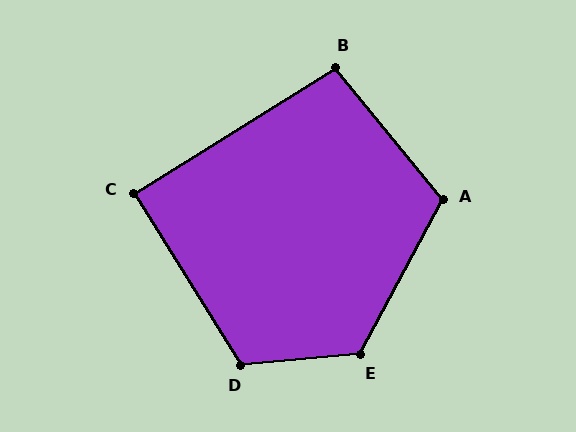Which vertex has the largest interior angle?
E, at approximately 123 degrees.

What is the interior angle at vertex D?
Approximately 117 degrees (obtuse).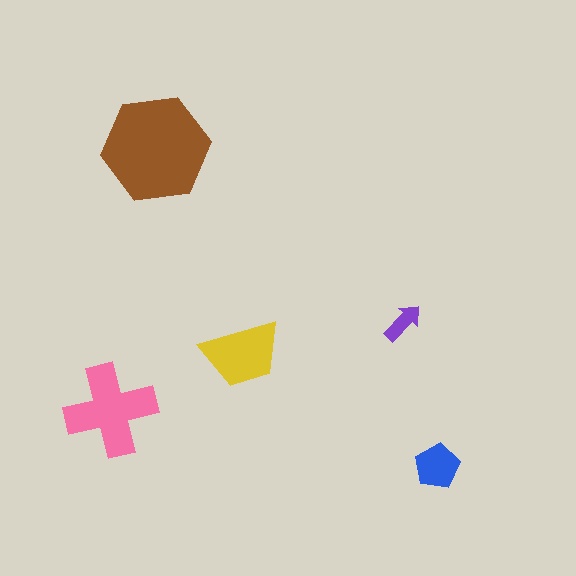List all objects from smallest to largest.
The purple arrow, the blue pentagon, the yellow trapezoid, the pink cross, the brown hexagon.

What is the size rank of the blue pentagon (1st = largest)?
4th.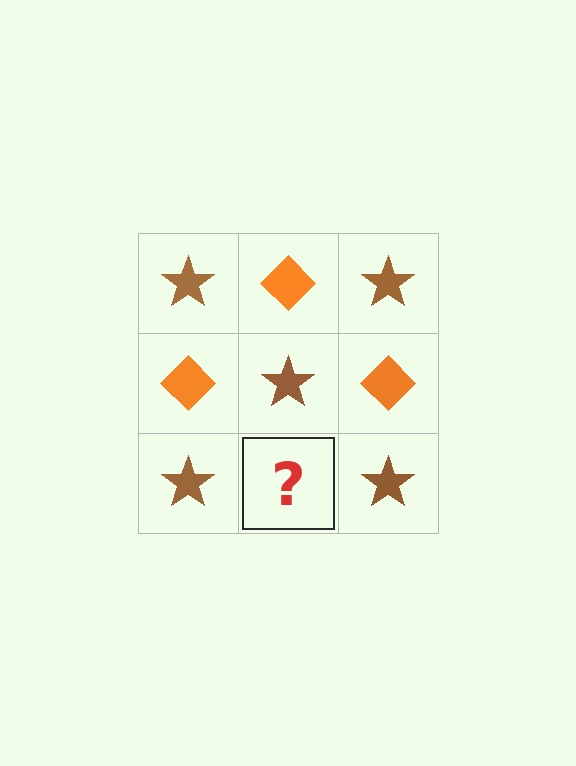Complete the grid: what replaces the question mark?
The question mark should be replaced with an orange diamond.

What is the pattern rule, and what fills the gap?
The rule is that it alternates brown star and orange diamond in a checkerboard pattern. The gap should be filled with an orange diamond.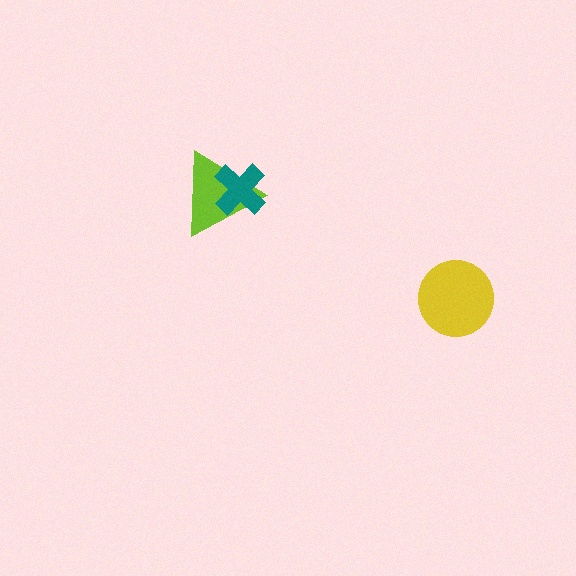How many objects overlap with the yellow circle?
0 objects overlap with the yellow circle.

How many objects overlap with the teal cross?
1 object overlaps with the teal cross.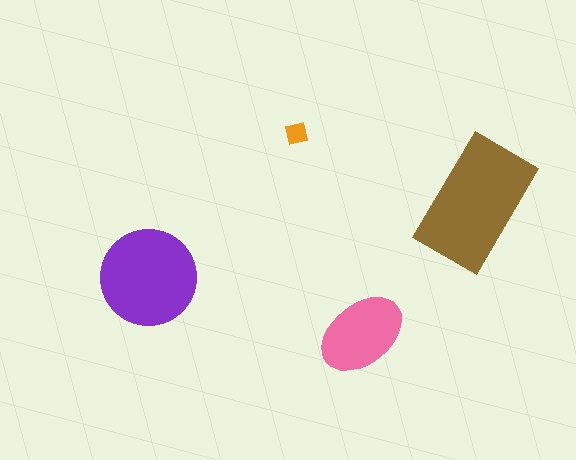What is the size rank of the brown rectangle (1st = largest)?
1st.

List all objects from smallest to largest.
The orange square, the pink ellipse, the purple circle, the brown rectangle.